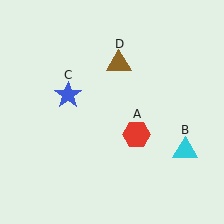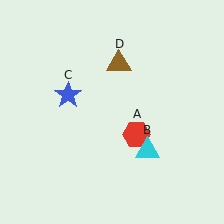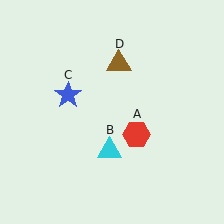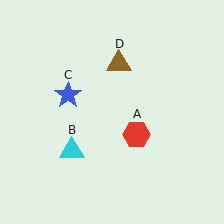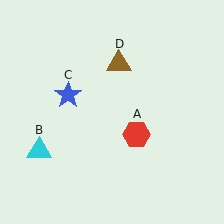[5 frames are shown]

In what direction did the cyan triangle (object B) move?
The cyan triangle (object B) moved left.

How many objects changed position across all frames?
1 object changed position: cyan triangle (object B).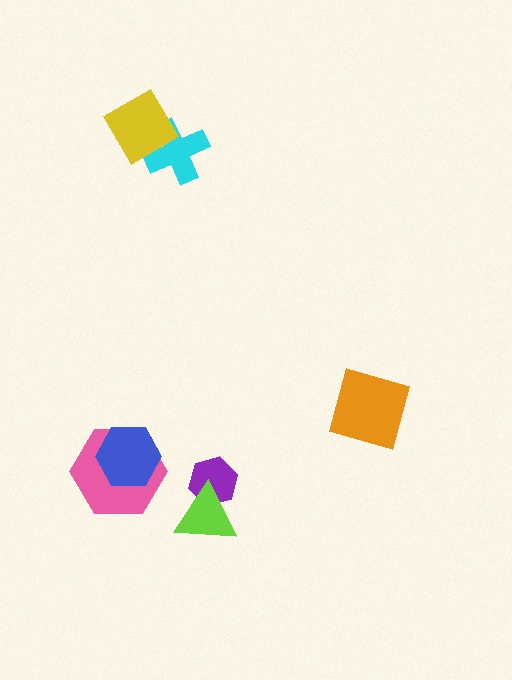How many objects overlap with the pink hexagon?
1 object overlaps with the pink hexagon.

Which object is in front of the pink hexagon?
The blue hexagon is in front of the pink hexagon.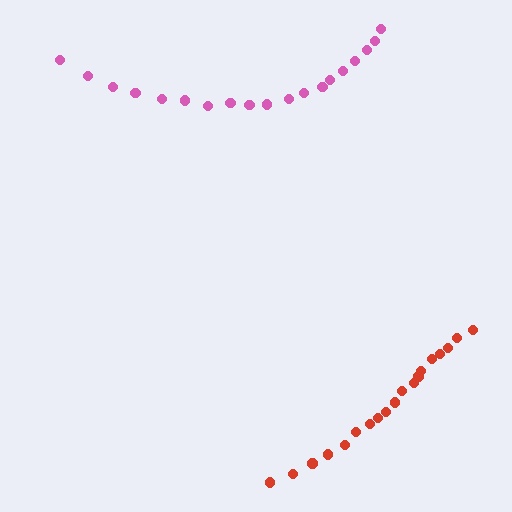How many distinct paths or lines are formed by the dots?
There are 2 distinct paths.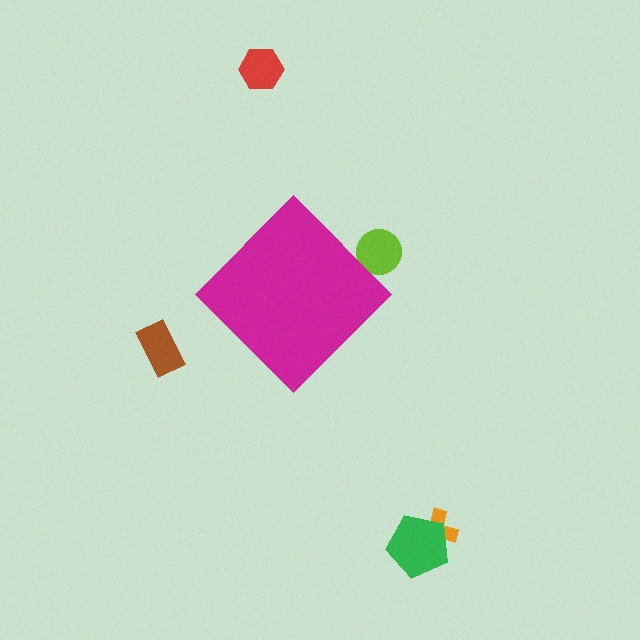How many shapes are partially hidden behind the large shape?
1 shape is partially hidden.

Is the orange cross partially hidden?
No, the orange cross is fully visible.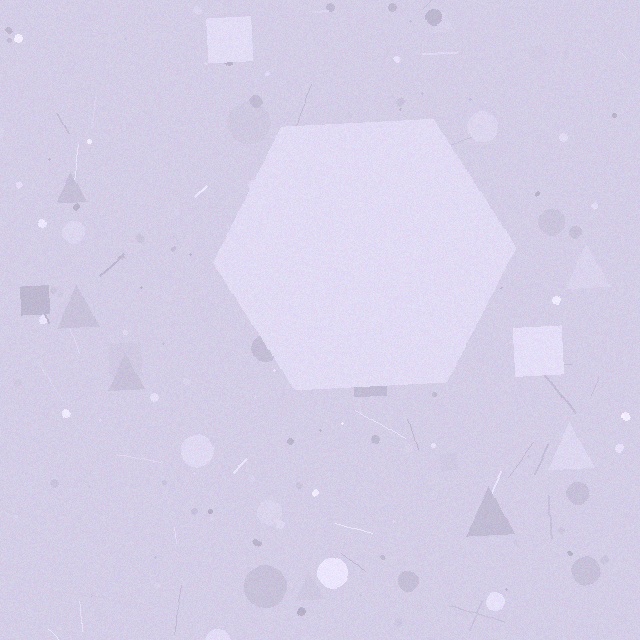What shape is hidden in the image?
A hexagon is hidden in the image.